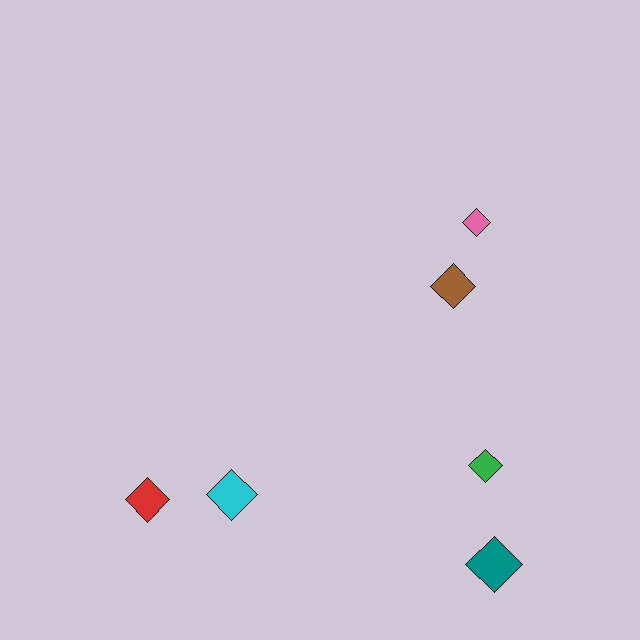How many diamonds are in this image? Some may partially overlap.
There are 6 diamonds.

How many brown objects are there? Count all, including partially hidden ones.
There is 1 brown object.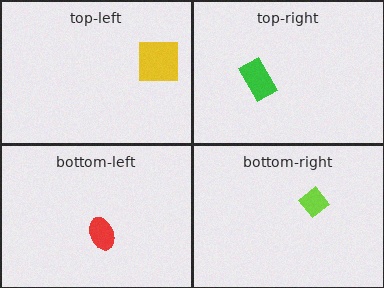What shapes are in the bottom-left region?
The red ellipse.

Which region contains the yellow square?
The top-left region.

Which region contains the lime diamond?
The bottom-right region.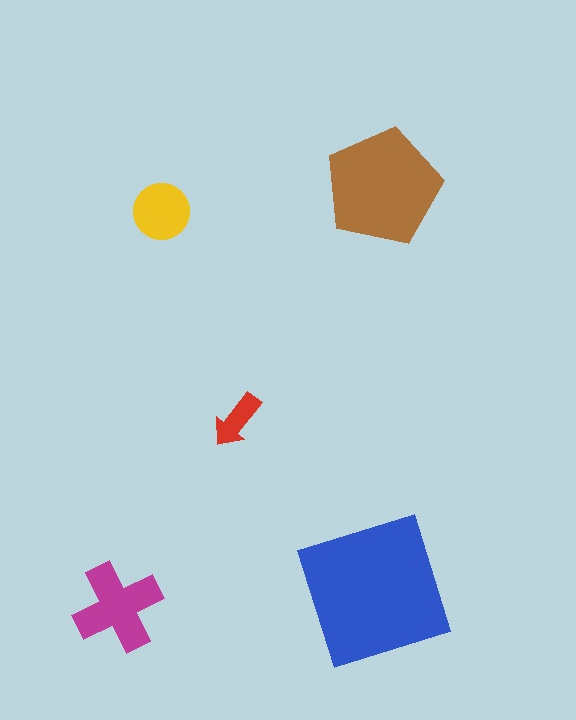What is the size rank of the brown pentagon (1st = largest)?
2nd.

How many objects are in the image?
There are 5 objects in the image.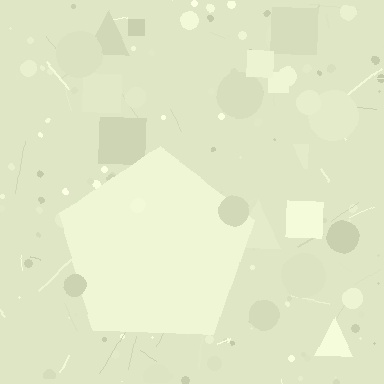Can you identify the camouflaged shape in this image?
The camouflaged shape is a pentagon.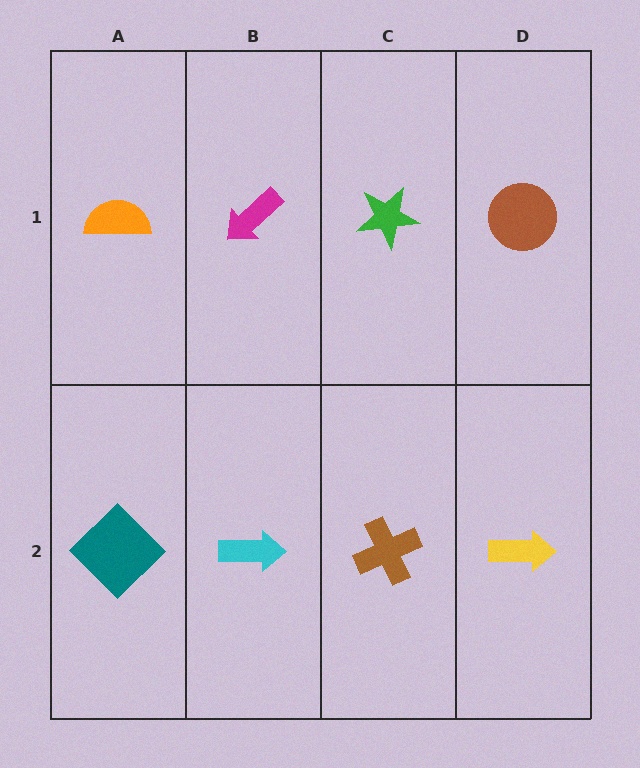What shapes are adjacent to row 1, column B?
A cyan arrow (row 2, column B), an orange semicircle (row 1, column A), a green star (row 1, column C).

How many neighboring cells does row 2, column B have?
3.